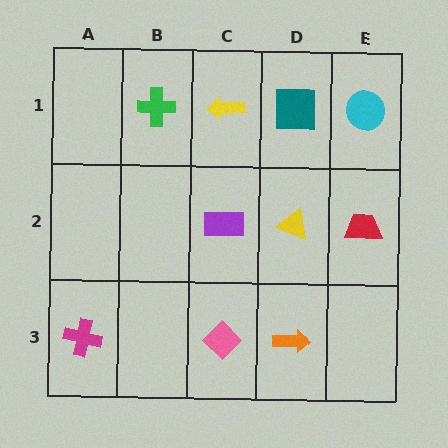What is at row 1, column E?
A cyan circle.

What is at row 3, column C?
A pink diamond.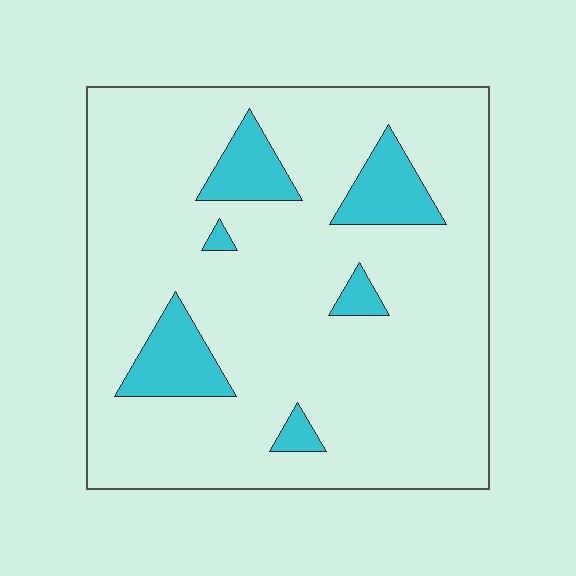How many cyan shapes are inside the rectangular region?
6.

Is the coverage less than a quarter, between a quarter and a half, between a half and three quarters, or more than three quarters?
Less than a quarter.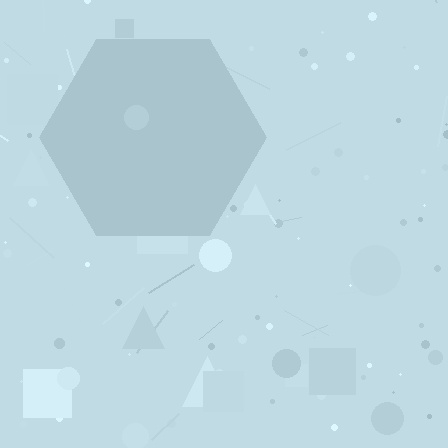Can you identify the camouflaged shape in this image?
The camouflaged shape is a hexagon.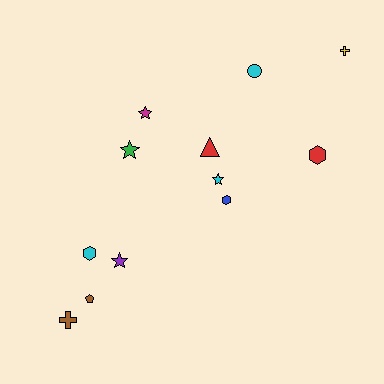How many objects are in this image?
There are 12 objects.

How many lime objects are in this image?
There are no lime objects.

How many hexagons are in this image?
There are 3 hexagons.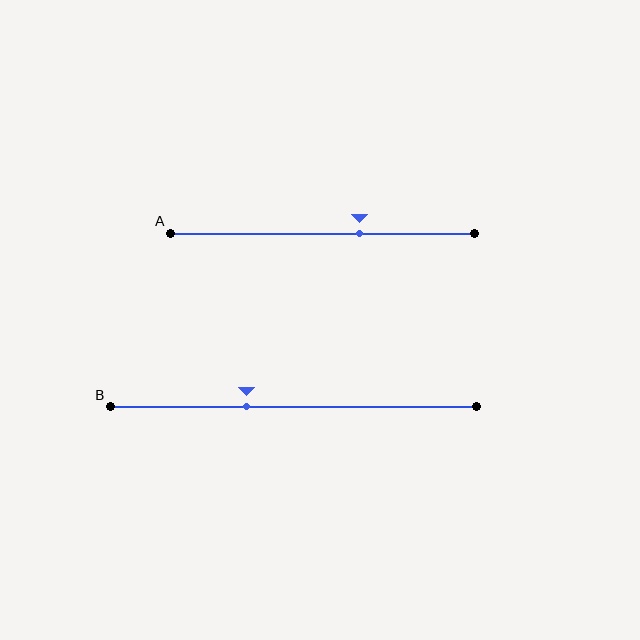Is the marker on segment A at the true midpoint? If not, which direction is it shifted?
No, the marker on segment A is shifted to the right by about 12% of the segment length.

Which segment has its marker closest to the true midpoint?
Segment A has its marker closest to the true midpoint.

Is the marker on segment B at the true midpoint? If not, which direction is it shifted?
No, the marker on segment B is shifted to the left by about 13% of the segment length.